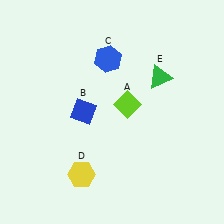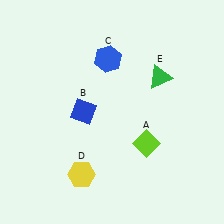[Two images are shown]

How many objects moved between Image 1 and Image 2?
1 object moved between the two images.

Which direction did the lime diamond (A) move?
The lime diamond (A) moved down.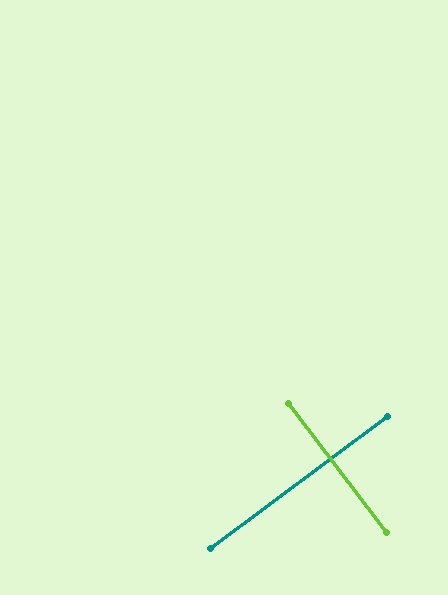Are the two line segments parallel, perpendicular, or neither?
Perpendicular — they meet at approximately 90°.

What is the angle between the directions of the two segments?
Approximately 90 degrees.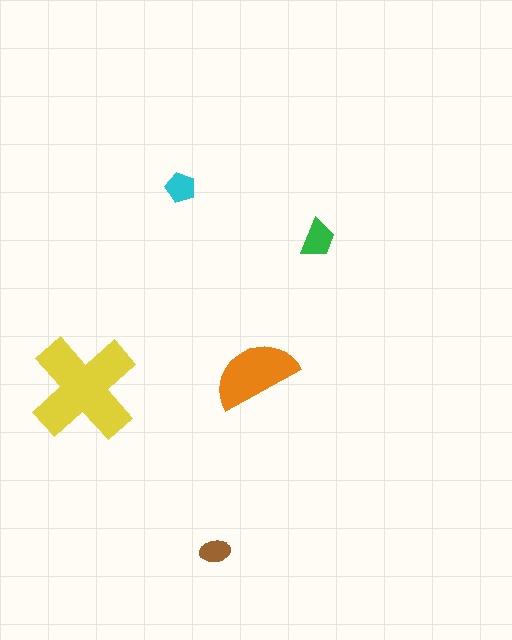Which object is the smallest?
The brown ellipse.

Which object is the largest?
The yellow cross.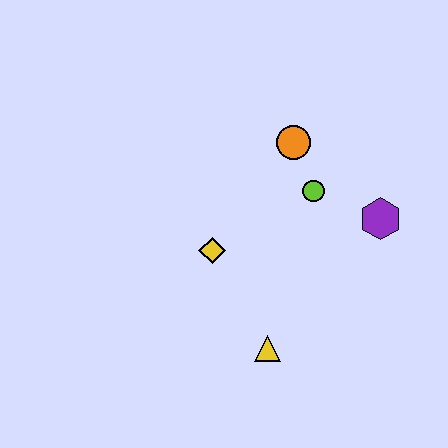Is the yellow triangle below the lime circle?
Yes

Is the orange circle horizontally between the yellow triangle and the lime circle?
Yes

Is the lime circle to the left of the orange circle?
No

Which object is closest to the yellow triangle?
The yellow diamond is closest to the yellow triangle.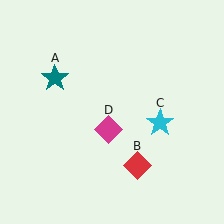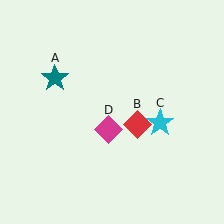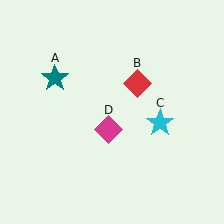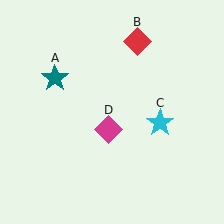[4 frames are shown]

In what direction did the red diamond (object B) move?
The red diamond (object B) moved up.